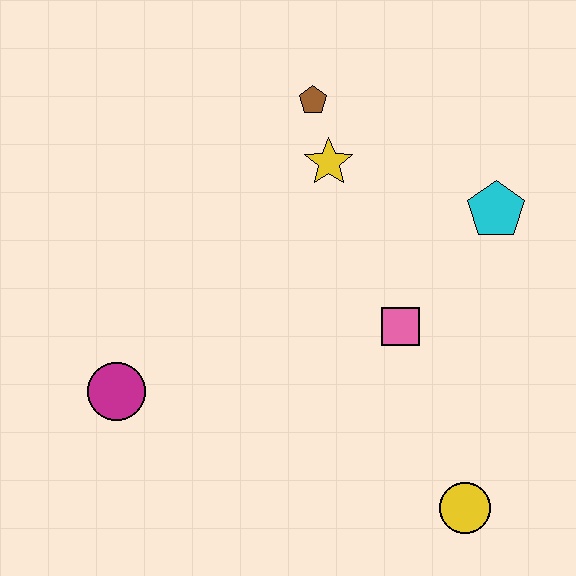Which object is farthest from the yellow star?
The yellow circle is farthest from the yellow star.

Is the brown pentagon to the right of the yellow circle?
No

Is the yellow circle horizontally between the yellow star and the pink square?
No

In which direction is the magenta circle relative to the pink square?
The magenta circle is to the left of the pink square.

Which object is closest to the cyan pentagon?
The pink square is closest to the cyan pentagon.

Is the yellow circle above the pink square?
No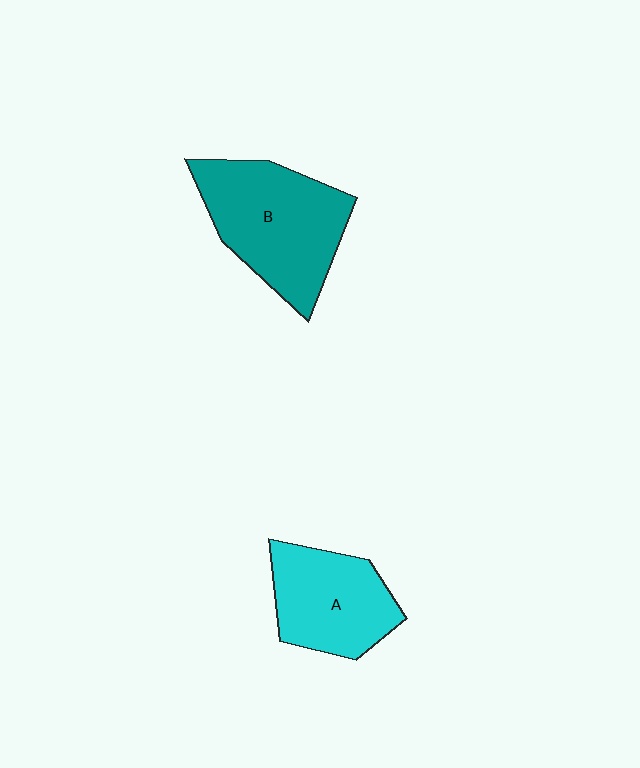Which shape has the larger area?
Shape B (teal).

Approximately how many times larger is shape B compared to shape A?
Approximately 1.3 times.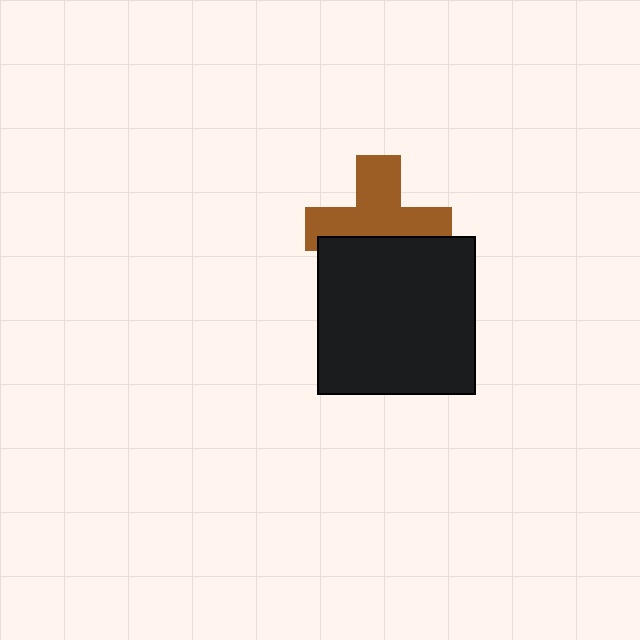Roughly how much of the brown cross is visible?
About half of it is visible (roughly 60%).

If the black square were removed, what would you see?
You would see the complete brown cross.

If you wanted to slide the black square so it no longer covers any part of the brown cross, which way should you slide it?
Slide it down — that is the most direct way to separate the two shapes.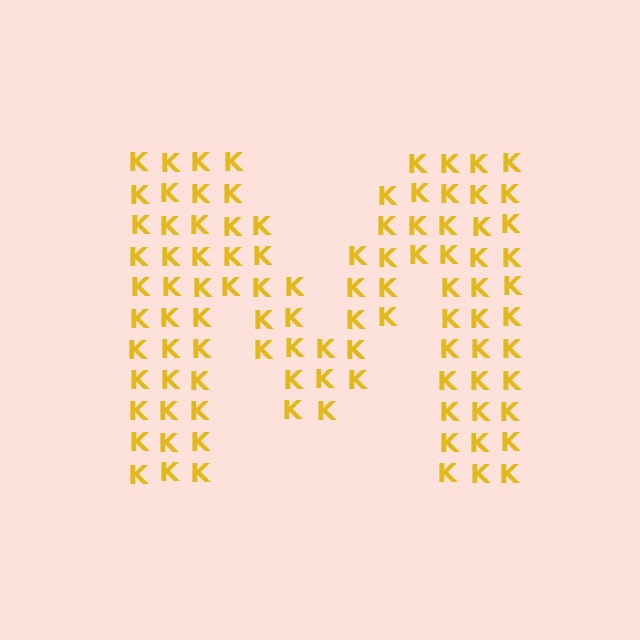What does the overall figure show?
The overall figure shows the letter M.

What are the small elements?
The small elements are letter K's.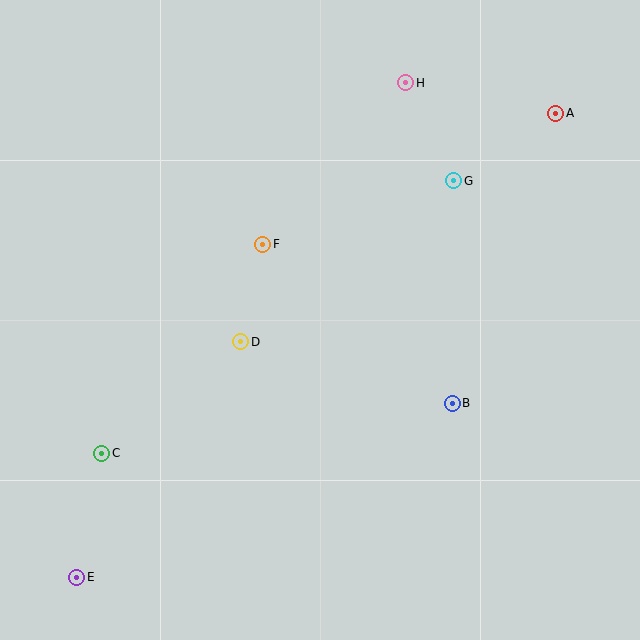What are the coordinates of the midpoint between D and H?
The midpoint between D and H is at (323, 212).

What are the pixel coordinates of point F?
Point F is at (263, 244).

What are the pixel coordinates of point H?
Point H is at (406, 83).